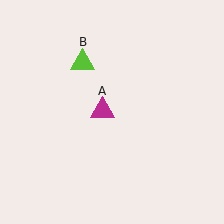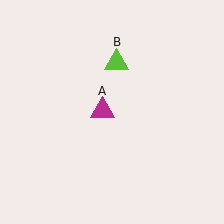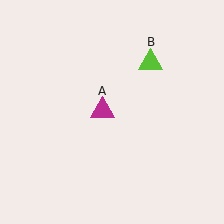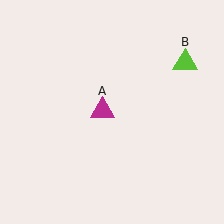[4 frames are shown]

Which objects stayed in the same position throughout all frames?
Magenta triangle (object A) remained stationary.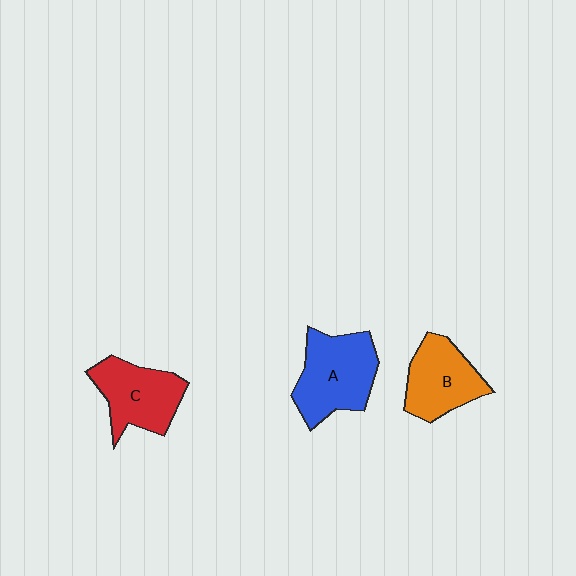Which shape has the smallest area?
Shape B (orange).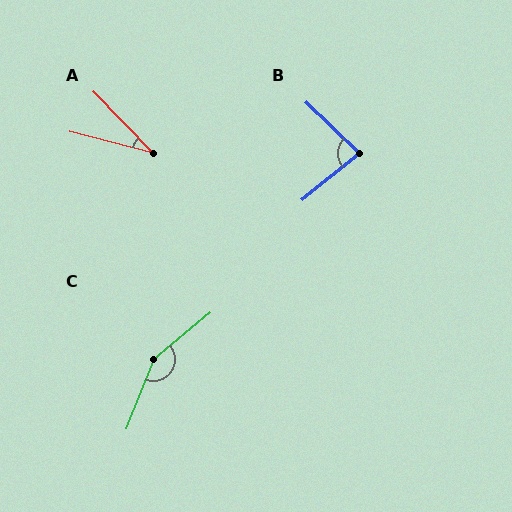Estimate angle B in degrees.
Approximately 82 degrees.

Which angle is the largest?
C, at approximately 151 degrees.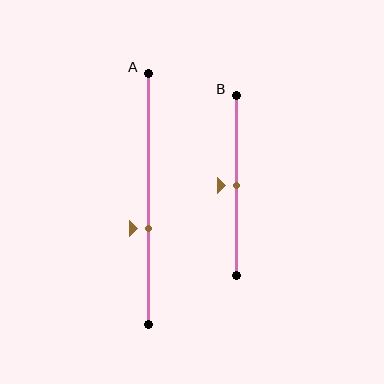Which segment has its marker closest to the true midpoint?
Segment B has its marker closest to the true midpoint.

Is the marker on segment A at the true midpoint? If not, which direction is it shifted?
No, the marker on segment A is shifted downward by about 12% of the segment length.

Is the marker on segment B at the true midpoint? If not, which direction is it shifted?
Yes, the marker on segment B is at the true midpoint.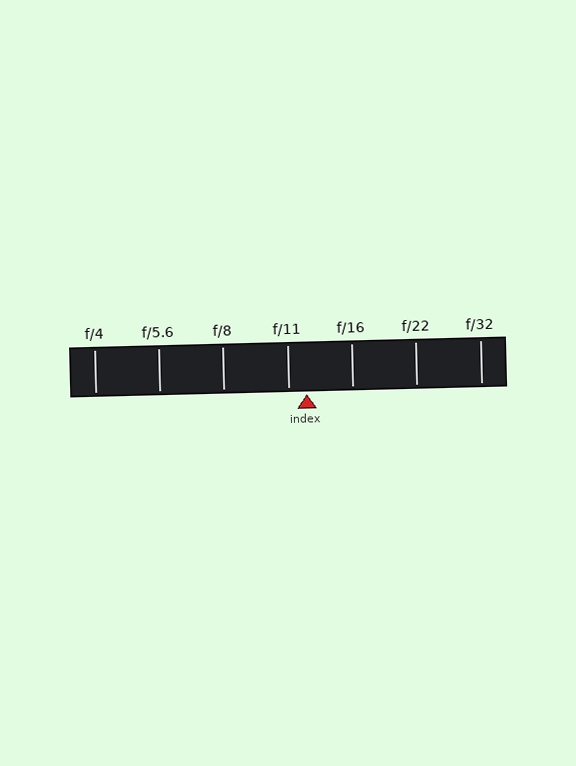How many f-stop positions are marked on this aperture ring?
There are 7 f-stop positions marked.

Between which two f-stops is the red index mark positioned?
The index mark is between f/11 and f/16.